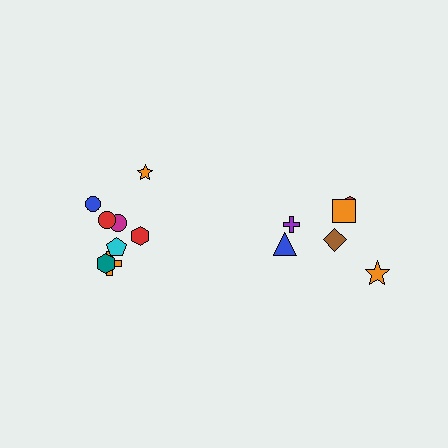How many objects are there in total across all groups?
There are 14 objects.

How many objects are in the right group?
There are 6 objects.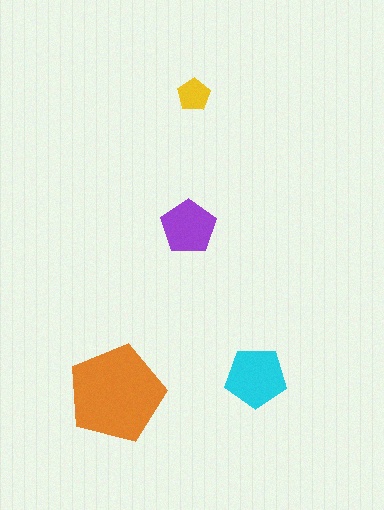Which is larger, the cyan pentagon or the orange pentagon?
The orange one.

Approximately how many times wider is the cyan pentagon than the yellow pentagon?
About 2 times wider.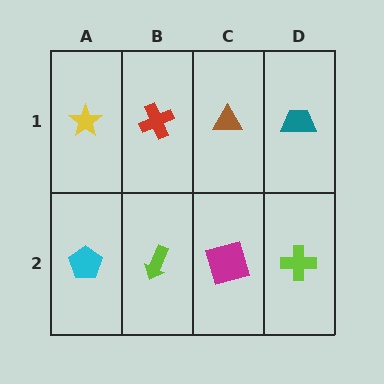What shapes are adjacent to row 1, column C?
A magenta square (row 2, column C), a red cross (row 1, column B), a teal trapezoid (row 1, column D).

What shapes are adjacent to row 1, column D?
A lime cross (row 2, column D), a brown triangle (row 1, column C).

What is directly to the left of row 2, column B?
A cyan pentagon.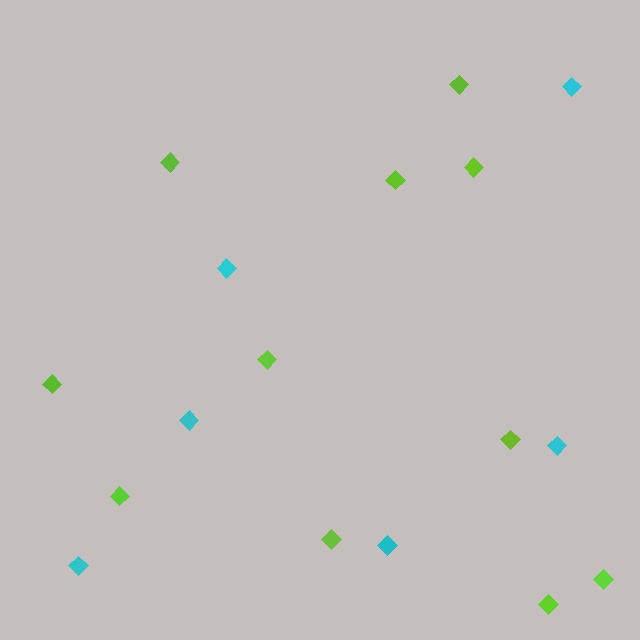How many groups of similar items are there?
There are 2 groups: one group of cyan diamonds (6) and one group of lime diamonds (11).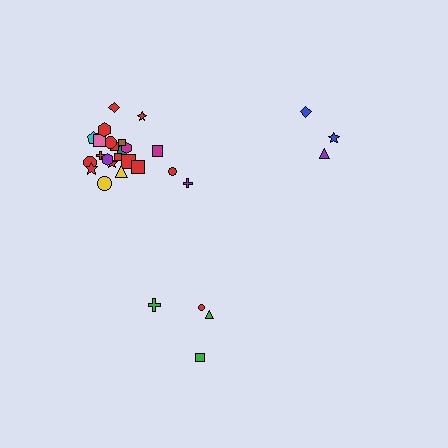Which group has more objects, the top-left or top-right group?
The top-left group.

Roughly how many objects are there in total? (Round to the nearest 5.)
Roughly 30 objects in total.